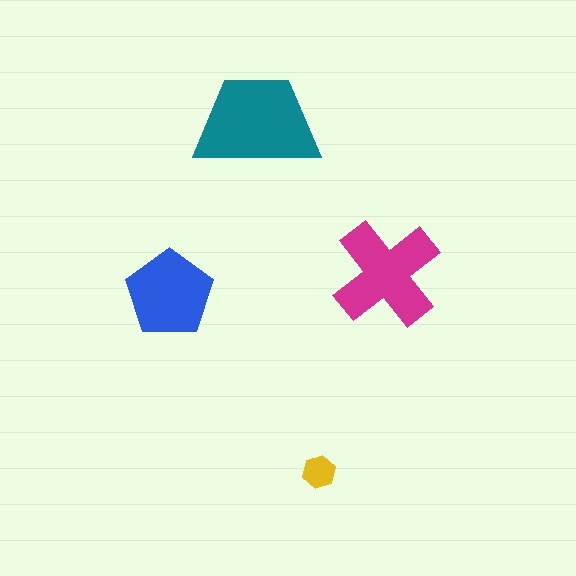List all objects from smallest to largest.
The yellow hexagon, the blue pentagon, the magenta cross, the teal trapezoid.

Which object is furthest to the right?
The magenta cross is rightmost.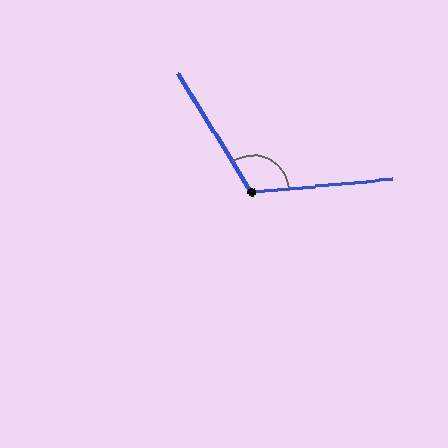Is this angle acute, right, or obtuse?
It is obtuse.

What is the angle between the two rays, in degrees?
Approximately 116 degrees.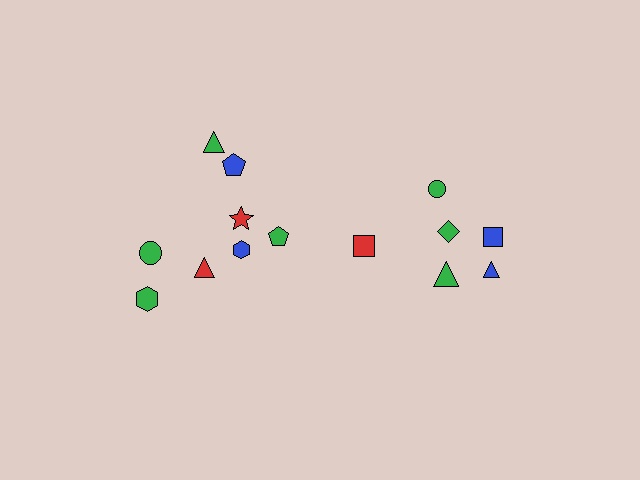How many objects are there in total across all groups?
There are 14 objects.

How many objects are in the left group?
There are 8 objects.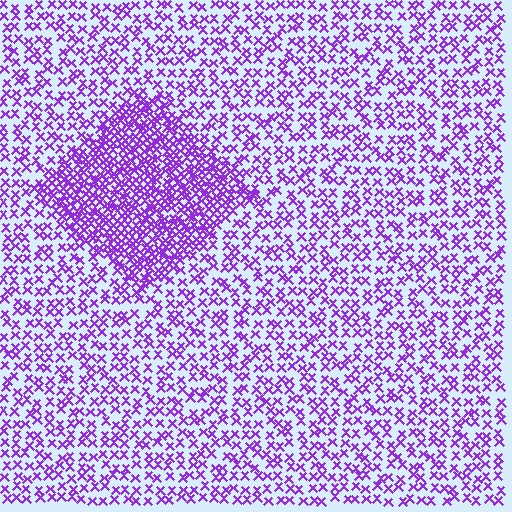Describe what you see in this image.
The image contains small purple elements arranged at two different densities. A diamond-shaped region is visible where the elements are more densely packed than the surrounding area.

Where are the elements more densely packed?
The elements are more densely packed inside the diamond boundary.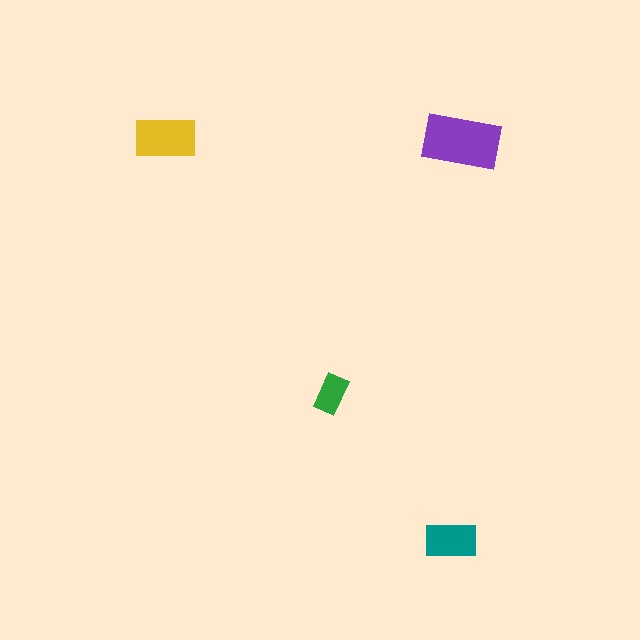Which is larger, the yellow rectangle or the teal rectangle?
The yellow one.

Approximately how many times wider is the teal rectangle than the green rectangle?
About 1.5 times wider.